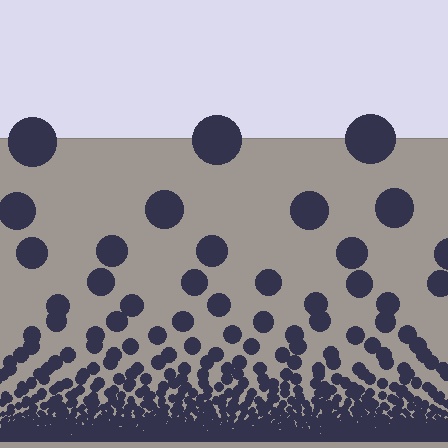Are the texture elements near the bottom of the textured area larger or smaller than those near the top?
Smaller. The gradient is inverted — elements near the bottom are smaller and denser.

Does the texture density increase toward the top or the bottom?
Density increases toward the bottom.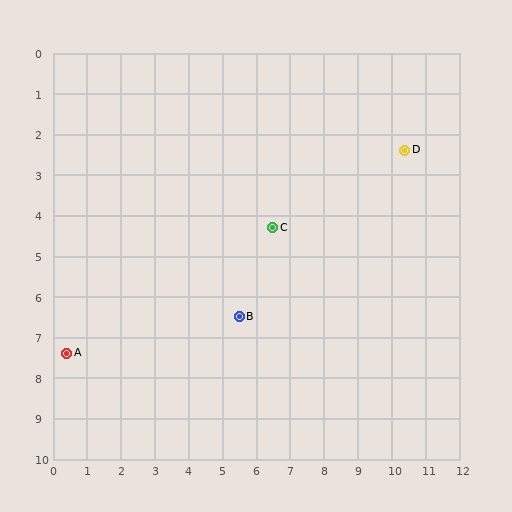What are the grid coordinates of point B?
Point B is at approximately (5.5, 6.5).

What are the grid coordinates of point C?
Point C is at approximately (6.5, 4.3).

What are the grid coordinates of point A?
Point A is at approximately (0.4, 7.4).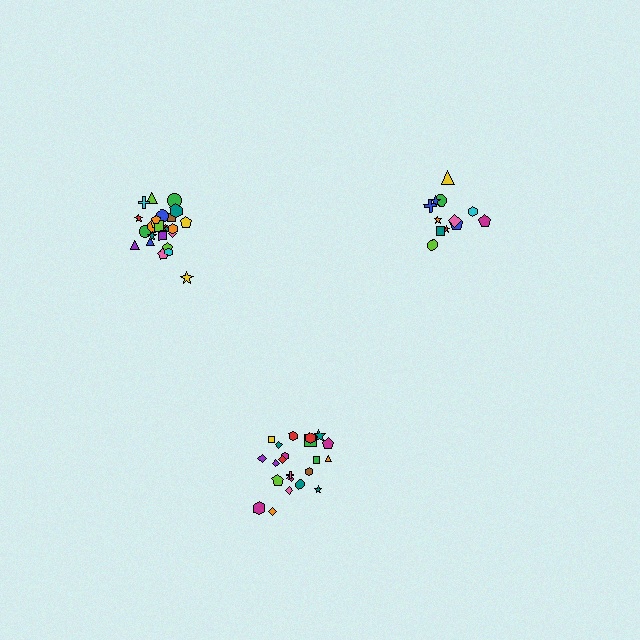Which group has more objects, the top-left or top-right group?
The top-left group.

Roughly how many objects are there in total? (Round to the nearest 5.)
Roughly 60 objects in total.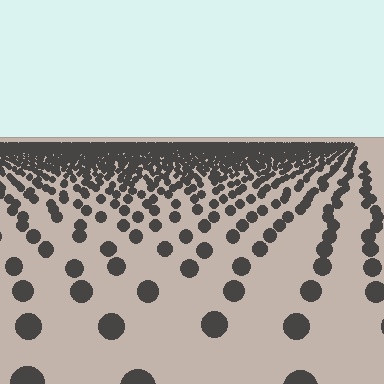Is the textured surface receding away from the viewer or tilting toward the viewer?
The surface is receding away from the viewer. Texture elements get smaller and denser toward the top.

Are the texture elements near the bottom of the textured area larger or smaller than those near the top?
Larger. Near the bottom, elements are closer to the viewer and appear at a bigger on-screen size.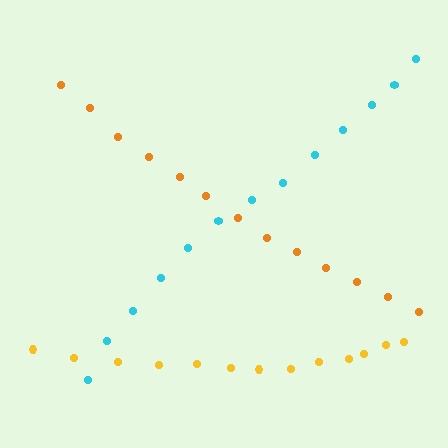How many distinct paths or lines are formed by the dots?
There are 3 distinct paths.